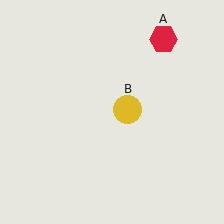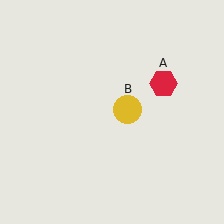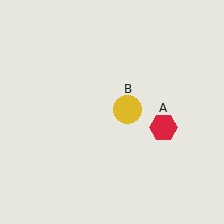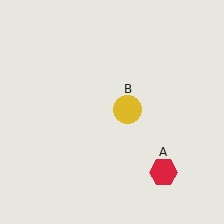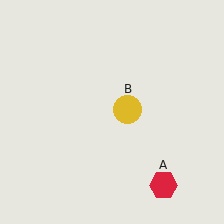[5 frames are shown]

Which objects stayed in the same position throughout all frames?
Yellow circle (object B) remained stationary.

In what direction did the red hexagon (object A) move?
The red hexagon (object A) moved down.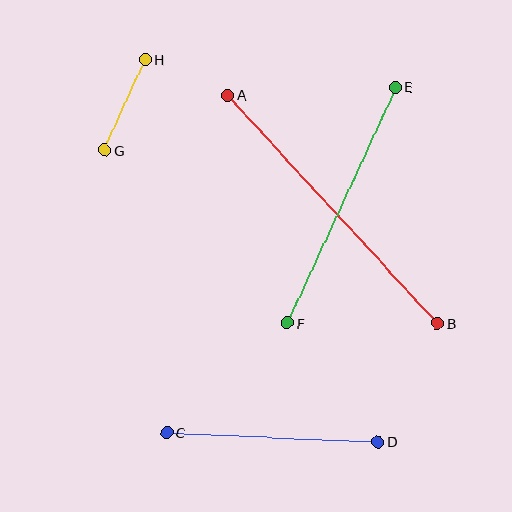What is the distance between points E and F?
The distance is approximately 259 pixels.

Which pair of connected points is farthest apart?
Points A and B are farthest apart.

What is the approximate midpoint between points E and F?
The midpoint is at approximately (342, 205) pixels.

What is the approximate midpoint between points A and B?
The midpoint is at approximately (333, 209) pixels.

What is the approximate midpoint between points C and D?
The midpoint is at approximately (272, 437) pixels.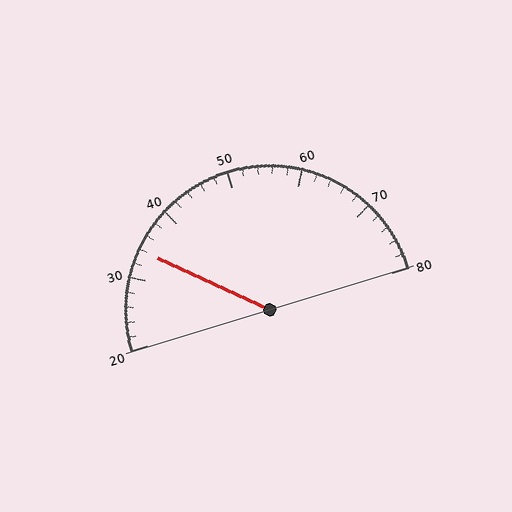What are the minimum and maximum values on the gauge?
The gauge ranges from 20 to 80.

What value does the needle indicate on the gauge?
The needle indicates approximately 34.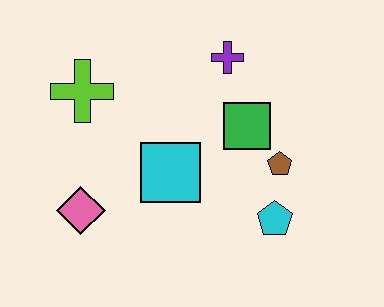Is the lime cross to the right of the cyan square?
No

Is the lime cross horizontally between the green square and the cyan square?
No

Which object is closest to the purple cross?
The green square is closest to the purple cross.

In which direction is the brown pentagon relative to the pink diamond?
The brown pentagon is to the right of the pink diamond.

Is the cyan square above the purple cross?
No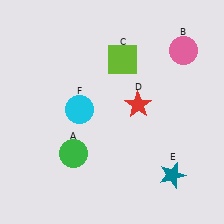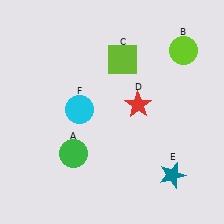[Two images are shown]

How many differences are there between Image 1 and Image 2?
There is 1 difference between the two images.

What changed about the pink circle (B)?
In Image 1, B is pink. In Image 2, it changed to lime.